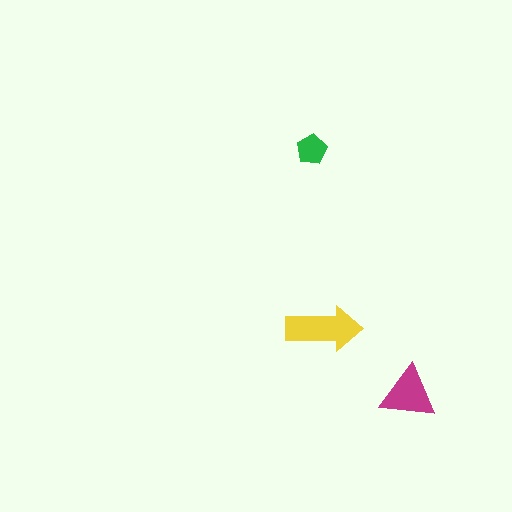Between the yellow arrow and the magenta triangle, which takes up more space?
The yellow arrow.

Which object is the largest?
The yellow arrow.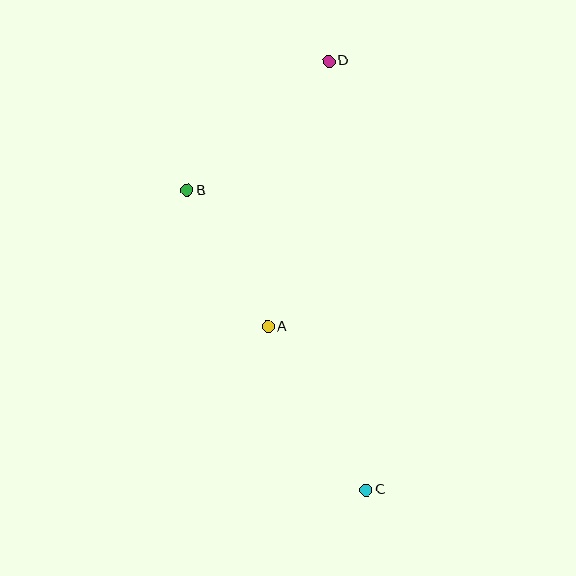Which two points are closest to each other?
Points A and B are closest to each other.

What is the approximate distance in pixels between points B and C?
The distance between B and C is approximately 349 pixels.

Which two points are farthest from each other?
Points C and D are farthest from each other.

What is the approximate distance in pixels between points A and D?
The distance between A and D is approximately 273 pixels.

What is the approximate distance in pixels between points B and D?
The distance between B and D is approximately 192 pixels.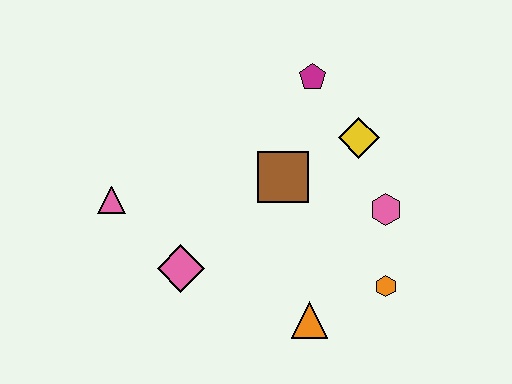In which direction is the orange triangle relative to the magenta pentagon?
The orange triangle is below the magenta pentagon.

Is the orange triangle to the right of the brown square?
Yes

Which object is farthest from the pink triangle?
The orange hexagon is farthest from the pink triangle.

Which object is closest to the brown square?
The yellow diamond is closest to the brown square.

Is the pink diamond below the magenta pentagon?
Yes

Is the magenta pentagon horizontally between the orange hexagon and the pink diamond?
Yes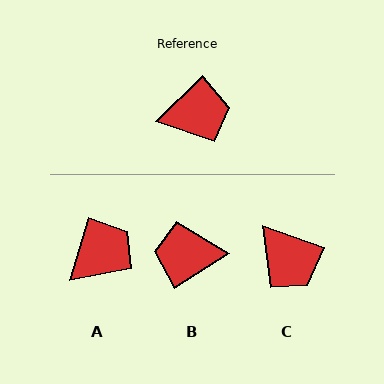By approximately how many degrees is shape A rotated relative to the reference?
Approximately 29 degrees counter-clockwise.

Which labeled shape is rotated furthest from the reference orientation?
B, about 168 degrees away.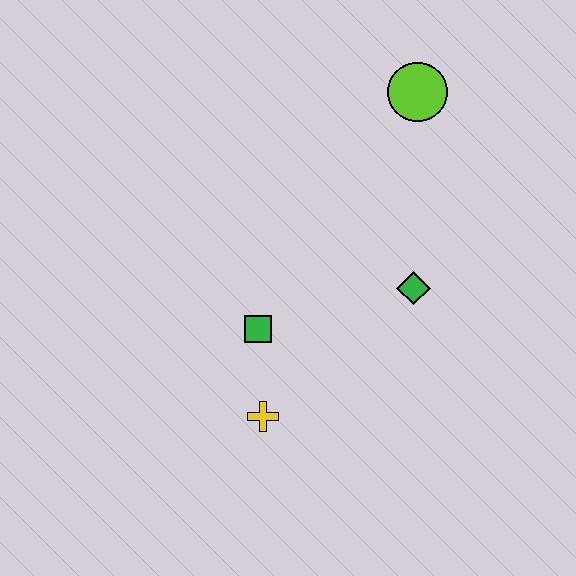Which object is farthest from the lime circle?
The yellow cross is farthest from the lime circle.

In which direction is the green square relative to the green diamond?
The green square is to the left of the green diamond.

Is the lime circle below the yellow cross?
No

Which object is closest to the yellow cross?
The green square is closest to the yellow cross.